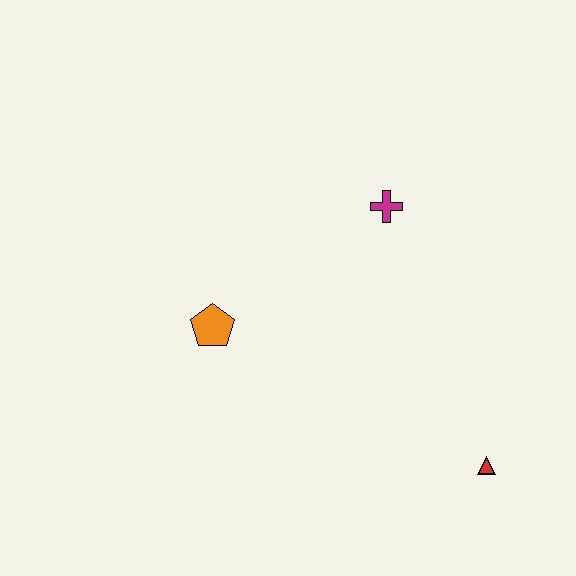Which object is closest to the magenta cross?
The orange pentagon is closest to the magenta cross.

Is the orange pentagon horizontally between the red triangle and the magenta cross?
No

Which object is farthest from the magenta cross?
The red triangle is farthest from the magenta cross.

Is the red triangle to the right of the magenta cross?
Yes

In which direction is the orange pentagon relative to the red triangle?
The orange pentagon is to the left of the red triangle.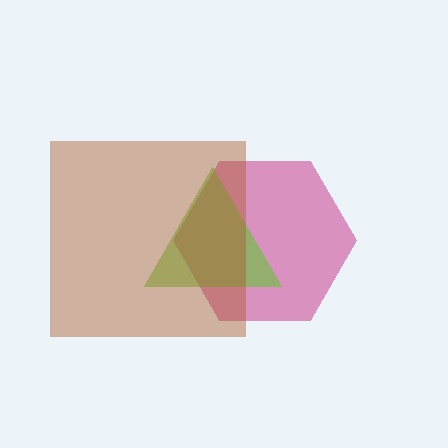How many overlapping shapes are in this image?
There are 3 overlapping shapes in the image.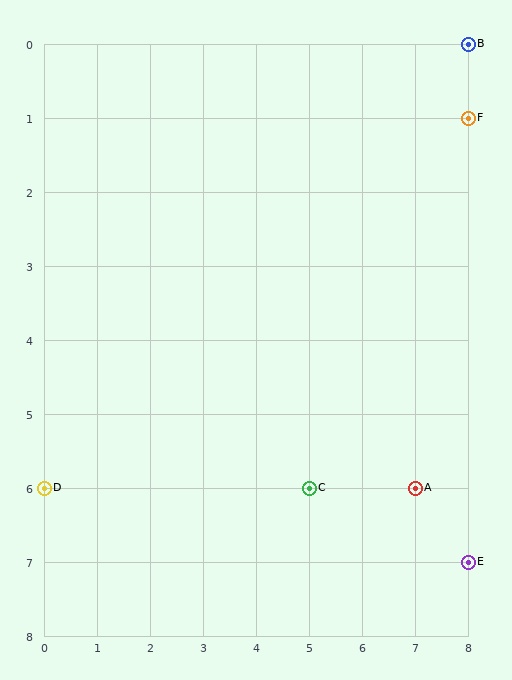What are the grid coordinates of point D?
Point D is at grid coordinates (0, 6).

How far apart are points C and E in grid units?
Points C and E are 3 columns and 1 row apart (about 3.2 grid units diagonally).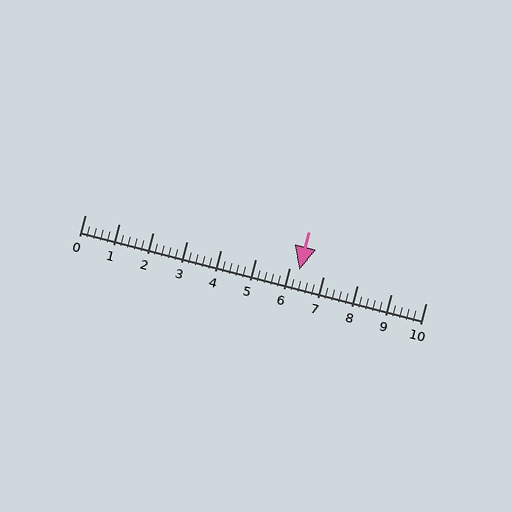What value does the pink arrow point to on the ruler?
The pink arrow points to approximately 6.3.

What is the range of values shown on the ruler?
The ruler shows values from 0 to 10.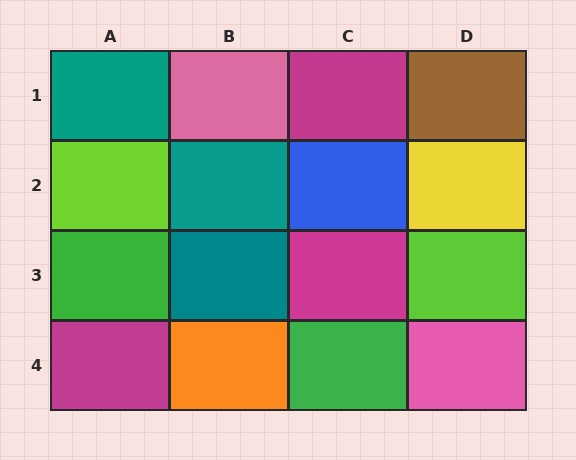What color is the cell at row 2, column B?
Teal.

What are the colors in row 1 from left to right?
Teal, pink, magenta, brown.